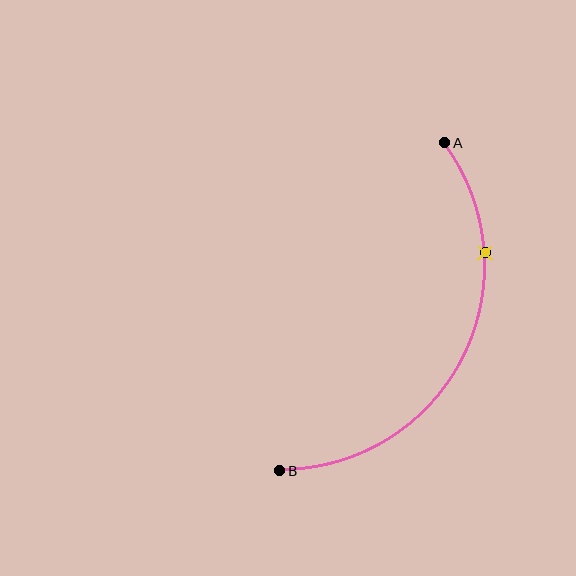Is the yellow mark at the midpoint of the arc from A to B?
No. The yellow mark lies on the arc but is closer to endpoint A. The arc midpoint would be at the point on the curve equidistant along the arc from both A and B.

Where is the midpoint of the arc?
The arc midpoint is the point on the curve farthest from the straight line joining A and B. It sits to the right of that line.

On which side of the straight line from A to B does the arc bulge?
The arc bulges to the right of the straight line connecting A and B.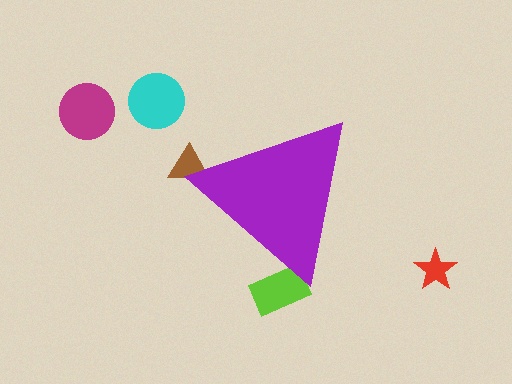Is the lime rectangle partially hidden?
Yes, the lime rectangle is partially hidden behind the purple triangle.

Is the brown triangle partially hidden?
Yes, the brown triangle is partially hidden behind the purple triangle.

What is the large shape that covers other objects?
A purple triangle.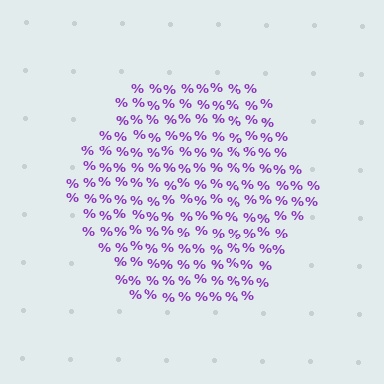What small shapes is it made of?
It is made of small percent signs.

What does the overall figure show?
The overall figure shows a hexagon.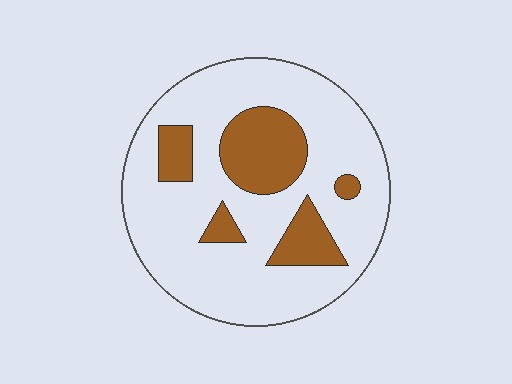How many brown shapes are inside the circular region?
5.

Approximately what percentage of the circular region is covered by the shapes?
Approximately 25%.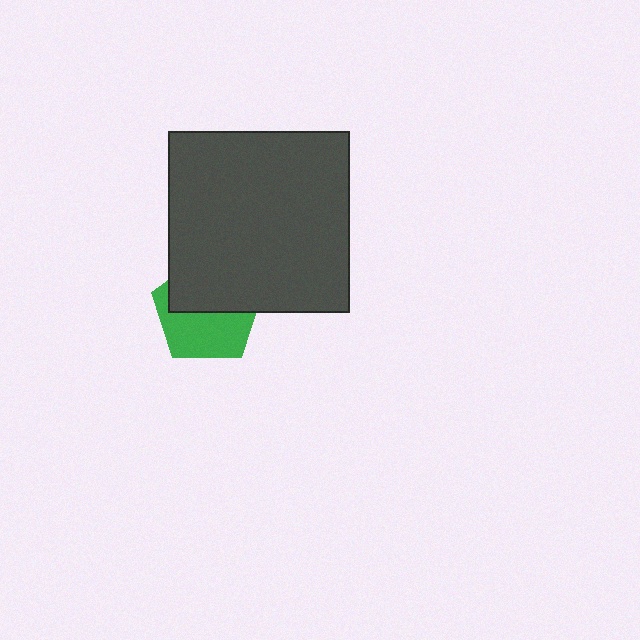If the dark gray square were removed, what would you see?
You would see the complete green pentagon.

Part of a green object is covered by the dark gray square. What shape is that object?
It is a pentagon.